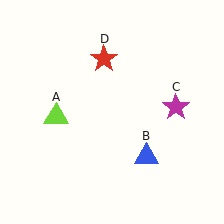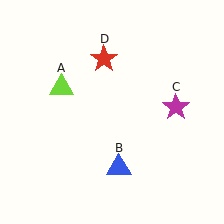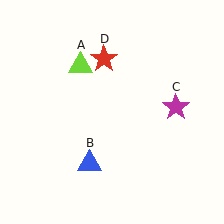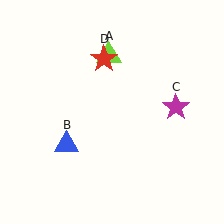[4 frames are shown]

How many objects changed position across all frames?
2 objects changed position: lime triangle (object A), blue triangle (object B).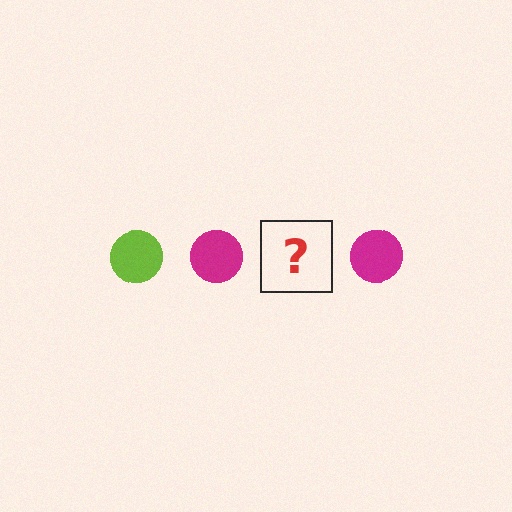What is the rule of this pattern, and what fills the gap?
The rule is that the pattern cycles through lime, magenta circles. The gap should be filled with a lime circle.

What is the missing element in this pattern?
The missing element is a lime circle.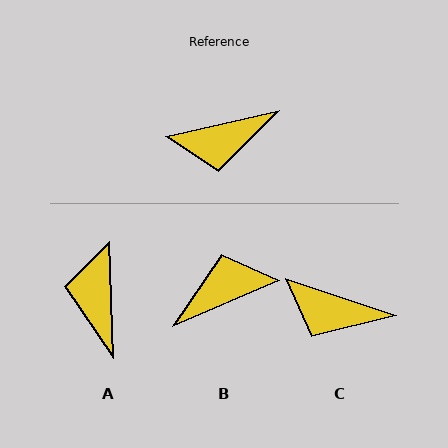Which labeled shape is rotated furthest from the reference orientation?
B, about 169 degrees away.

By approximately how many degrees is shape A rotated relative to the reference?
Approximately 101 degrees clockwise.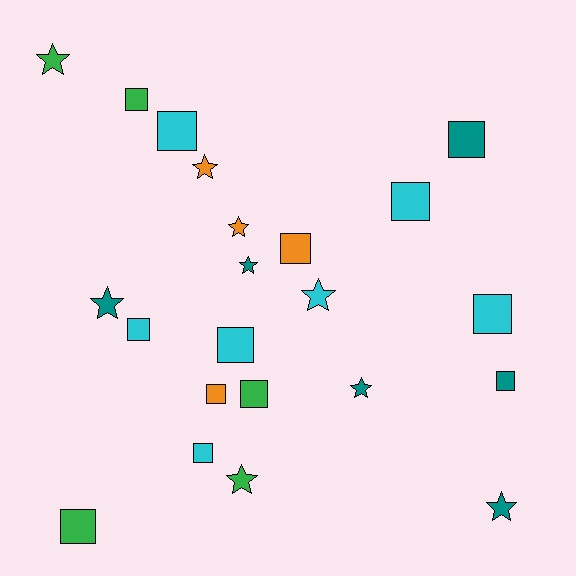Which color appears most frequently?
Cyan, with 7 objects.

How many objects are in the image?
There are 22 objects.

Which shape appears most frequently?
Square, with 13 objects.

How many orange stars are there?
There are 2 orange stars.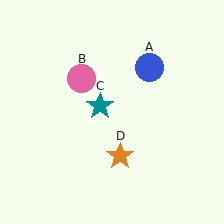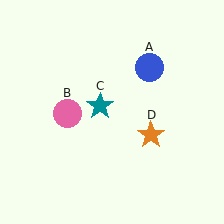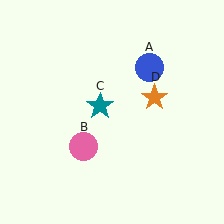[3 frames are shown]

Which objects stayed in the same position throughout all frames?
Blue circle (object A) and teal star (object C) remained stationary.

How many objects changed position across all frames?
2 objects changed position: pink circle (object B), orange star (object D).